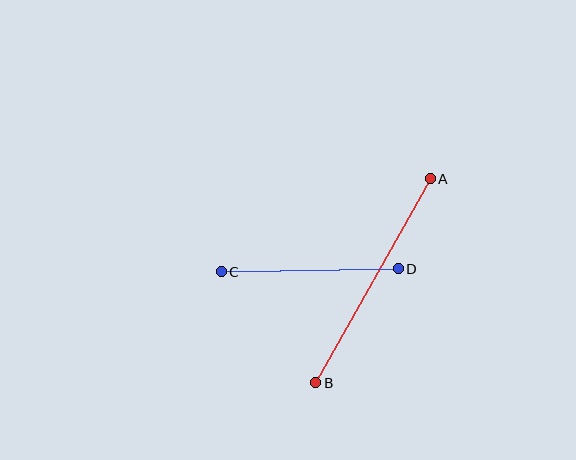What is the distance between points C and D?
The distance is approximately 177 pixels.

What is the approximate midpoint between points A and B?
The midpoint is at approximately (373, 281) pixels.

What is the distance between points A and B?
The distance is approximately 234 pixels.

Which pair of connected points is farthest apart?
Points A and B are farthest apart.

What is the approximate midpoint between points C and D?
The midpoint is at approximately (310, 270) pixels.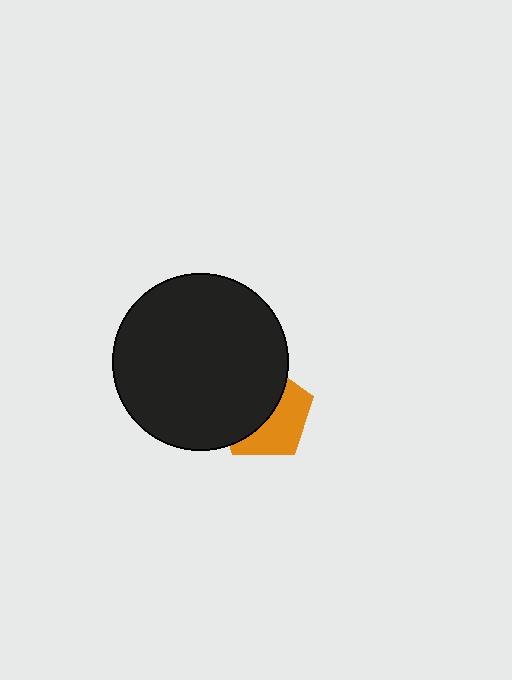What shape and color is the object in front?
The object in front is a black circle.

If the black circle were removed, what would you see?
You would see the complete orange pentagon.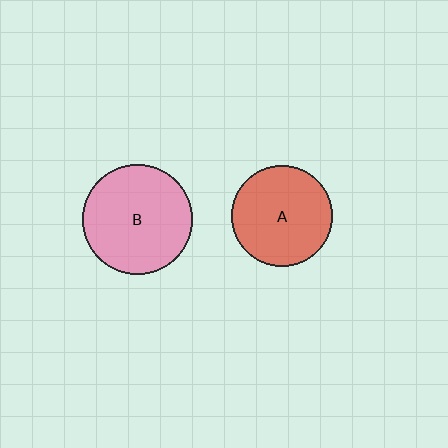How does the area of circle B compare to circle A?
Approximately 1.2 times.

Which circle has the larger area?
Circle B (pink).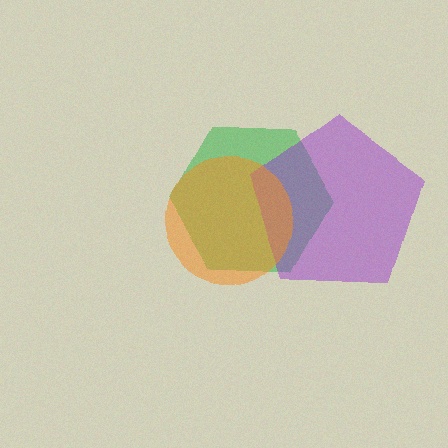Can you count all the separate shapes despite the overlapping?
Yes, there are 3 separate shapes.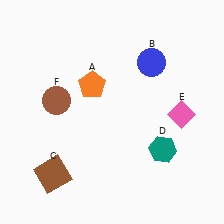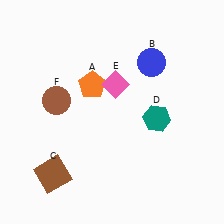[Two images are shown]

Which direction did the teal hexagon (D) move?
The teal hexagon (D) moved up.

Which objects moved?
The objects that moved are: the teal hexagon (D), the pink diamond (E).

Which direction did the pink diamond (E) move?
The pink diamond (E) moved left.